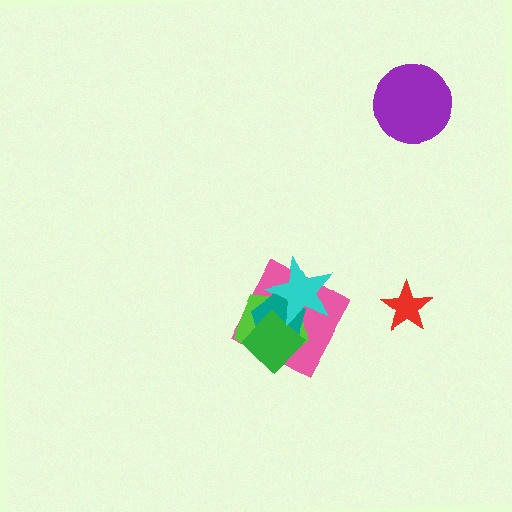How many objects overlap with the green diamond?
4 objects overlap with the green diamond.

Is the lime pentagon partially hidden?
Yes, it is partially covered by another shape.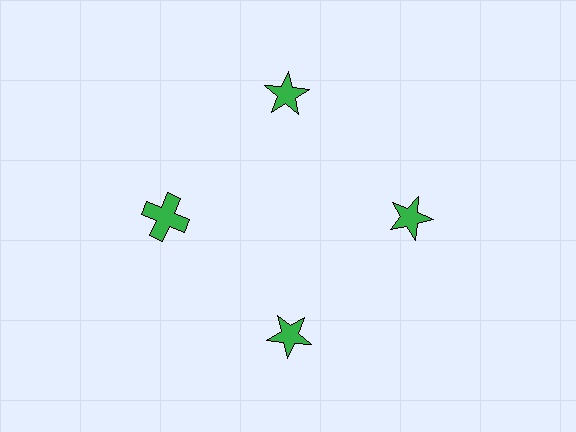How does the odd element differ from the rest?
It has a different shape: cross instead of star.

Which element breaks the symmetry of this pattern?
The green cross at roughly the 9 o'clock position breaks the symmetry. All other shapes are green stars.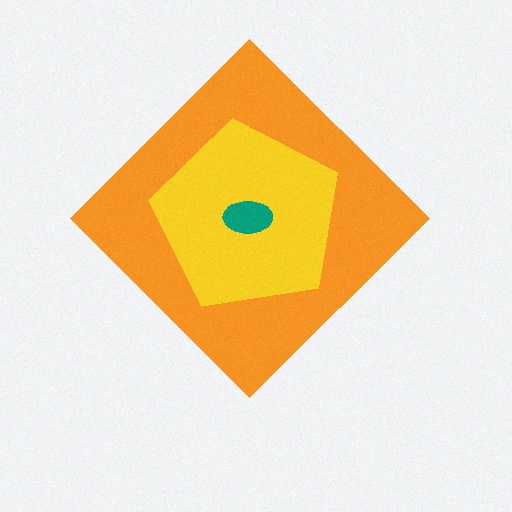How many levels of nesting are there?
3.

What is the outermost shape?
The orange diamond.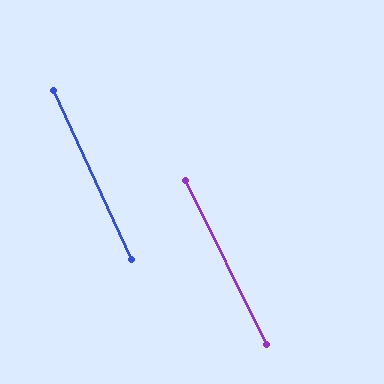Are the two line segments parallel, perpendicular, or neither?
Parallel — their directions differ by only 1.4°.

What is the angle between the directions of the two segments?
Approximately 1 degree.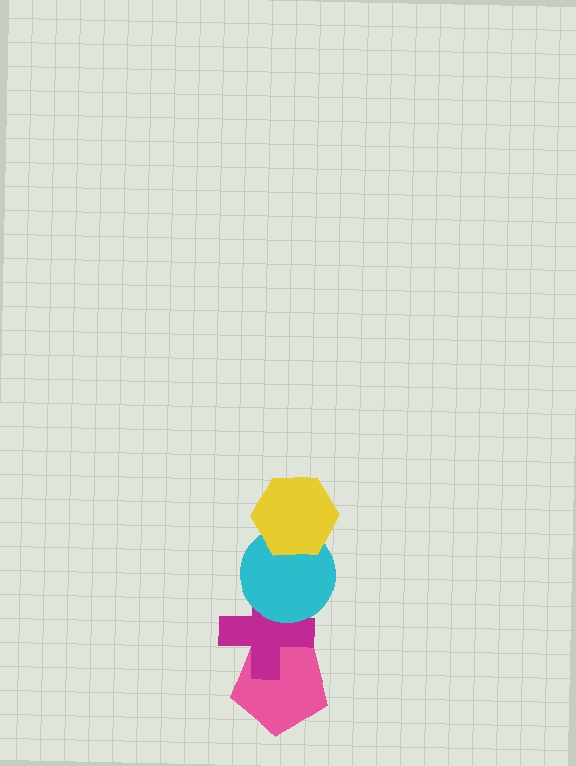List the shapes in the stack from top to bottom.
From top to bottom: the yellow hexagon, the cyan circle, the magenta cross, the pink pentagon.